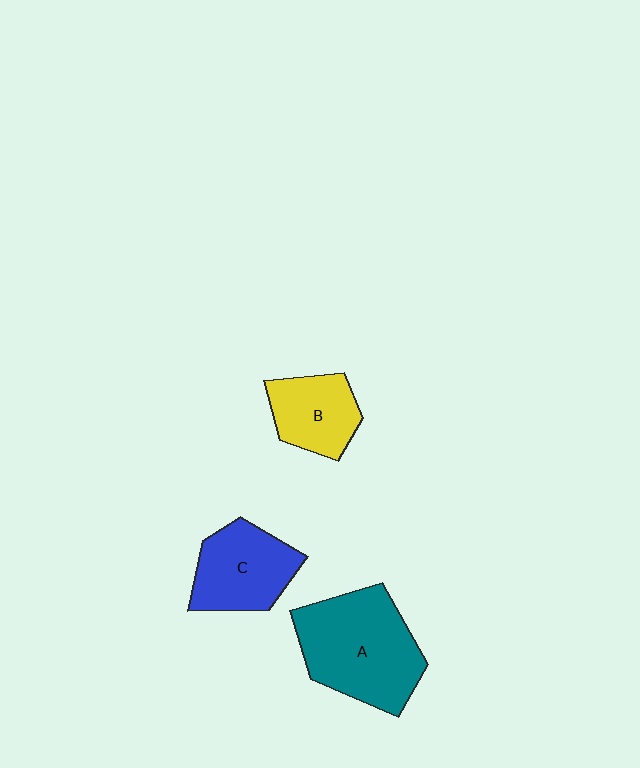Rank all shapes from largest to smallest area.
From largest to smallest: A (teal), C (blue), B (yellow).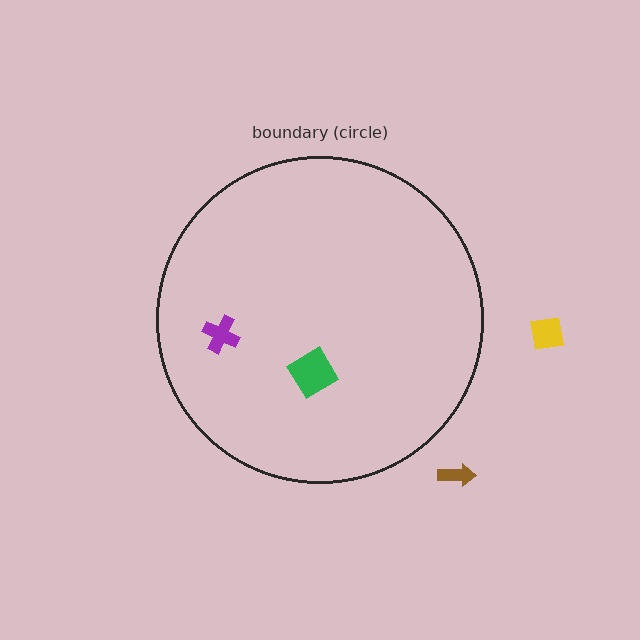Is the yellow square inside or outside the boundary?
Outside.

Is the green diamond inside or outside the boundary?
Inside.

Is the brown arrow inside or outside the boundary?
Outside.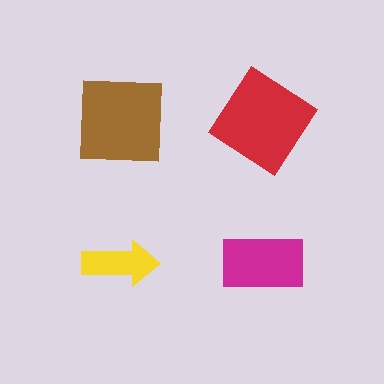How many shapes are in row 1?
2 shapes.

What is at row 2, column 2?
A magenta rectangle.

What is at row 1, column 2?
A red diamond.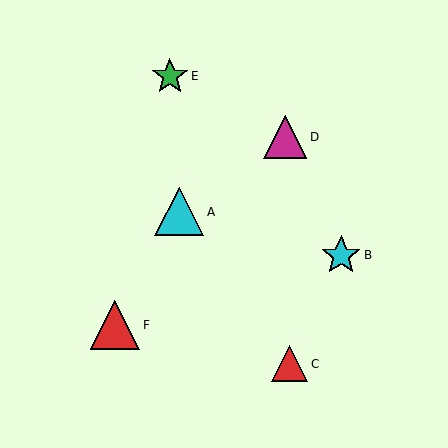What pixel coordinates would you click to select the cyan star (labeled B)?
Click at (341, 255) to select the cyan star B.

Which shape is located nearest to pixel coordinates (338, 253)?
The cyan star (labeled B) at (341, 255) is nearest to that location.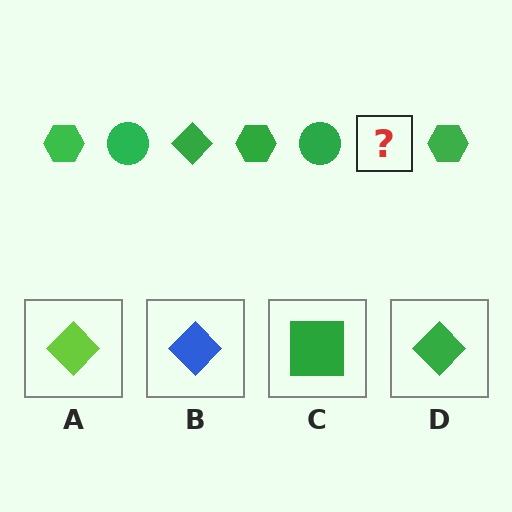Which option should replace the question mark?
Option D.